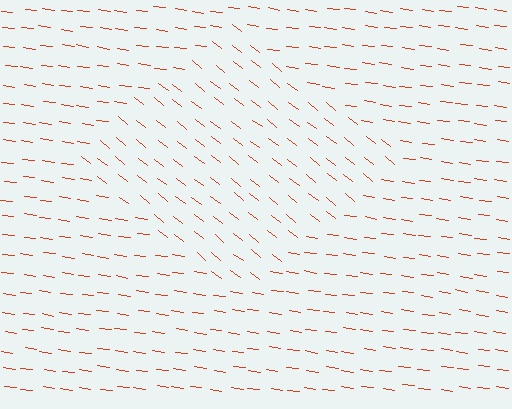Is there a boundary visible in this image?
Yes, there is a texture boundary formed by a change in line orientation.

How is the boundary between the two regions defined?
The boundary is defined purely by a change in line orientation (approximately 30 degrees difference). All lines are the same color and thickness.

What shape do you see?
I see a diamond.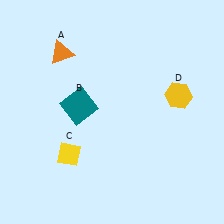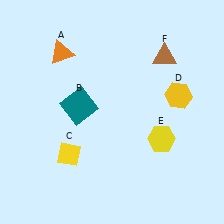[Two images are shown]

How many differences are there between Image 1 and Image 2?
There are 2 differences between the two images.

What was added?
A yellow hexagon (E), a brown triangle (F) were added in Image 2.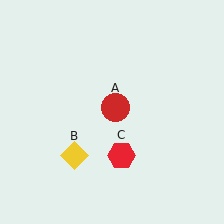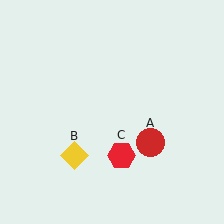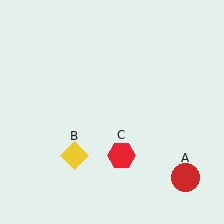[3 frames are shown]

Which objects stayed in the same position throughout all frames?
Yellow diamond (object B) and red hexagon (object C) remained stationary.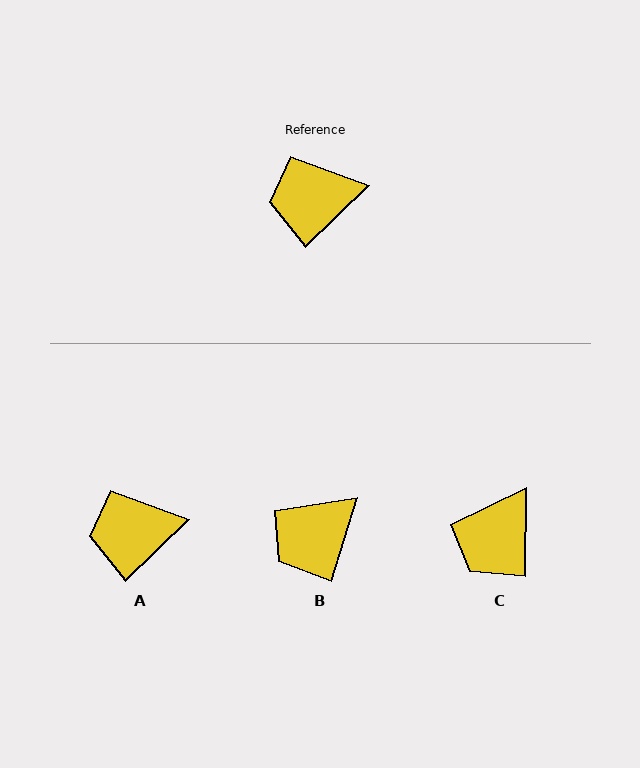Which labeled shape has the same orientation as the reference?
A.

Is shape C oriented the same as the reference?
No, it is off by about 46 degrees.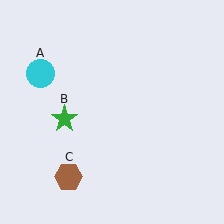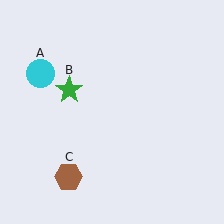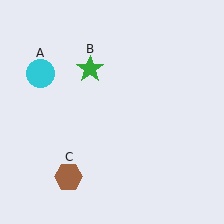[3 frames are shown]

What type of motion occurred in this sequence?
The green star (object B) rotated clockwise around the center of the scene.